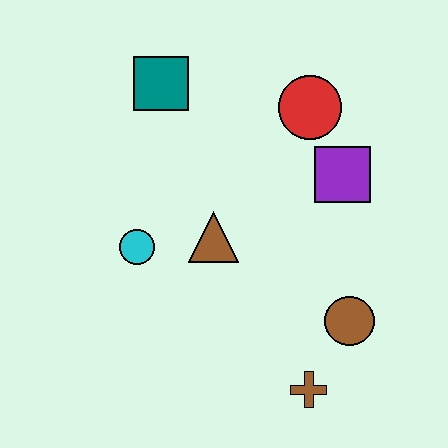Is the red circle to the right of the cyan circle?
Yes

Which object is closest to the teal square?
The red circle is closest to the teal square.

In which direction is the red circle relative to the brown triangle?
The red circle is above the brown triangle.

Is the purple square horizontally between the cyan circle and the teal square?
No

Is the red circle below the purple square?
No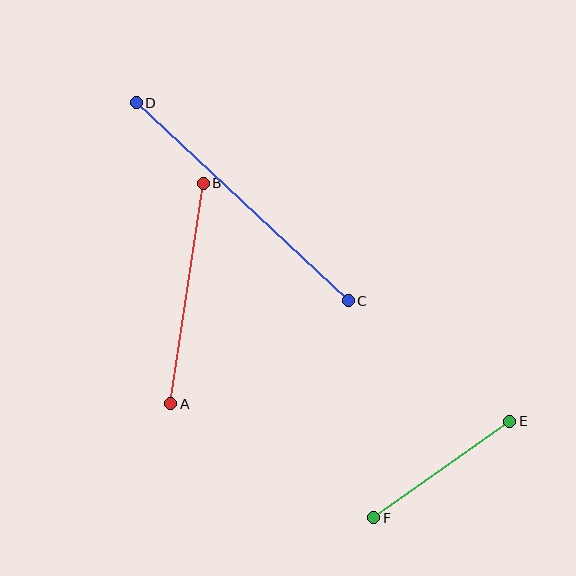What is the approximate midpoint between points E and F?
The midpoint is at approximately (442, 470) pixels.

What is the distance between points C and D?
The distance is approximately 290 pixels.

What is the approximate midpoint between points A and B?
The midpoint is at approximately (187, 294) pixels.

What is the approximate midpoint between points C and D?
The midpoint is at approximately (242, 202) pixels.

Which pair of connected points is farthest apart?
Points C and D are farthest apart.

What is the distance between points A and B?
The distance is approximately 223 pixels.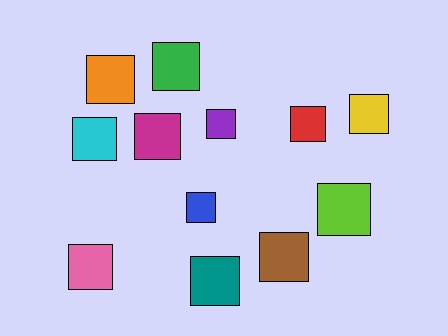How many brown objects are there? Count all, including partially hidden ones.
There is 1 brown object.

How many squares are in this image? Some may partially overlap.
There are 12 squares.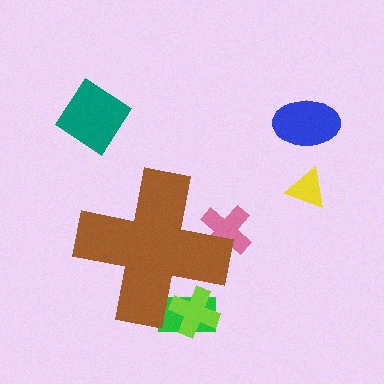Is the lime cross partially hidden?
Yes, the lime cross is partially hidden behind the brown cross.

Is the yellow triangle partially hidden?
No, the yellow triangle is fully visible.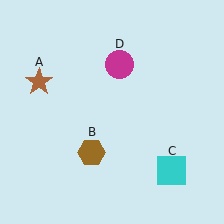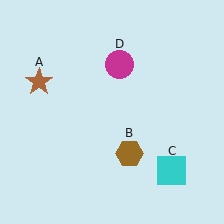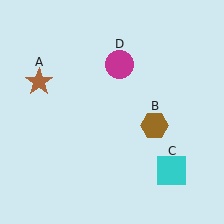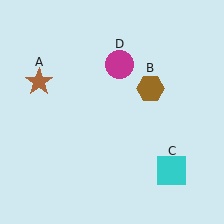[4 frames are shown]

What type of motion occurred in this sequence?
The brown hexagon (object B) rotated counterclockwise around the center of the scene.